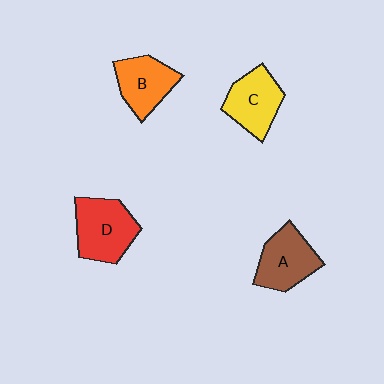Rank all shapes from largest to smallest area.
From largest to smallest: D (red), A (brown), C (yellow), B (orange).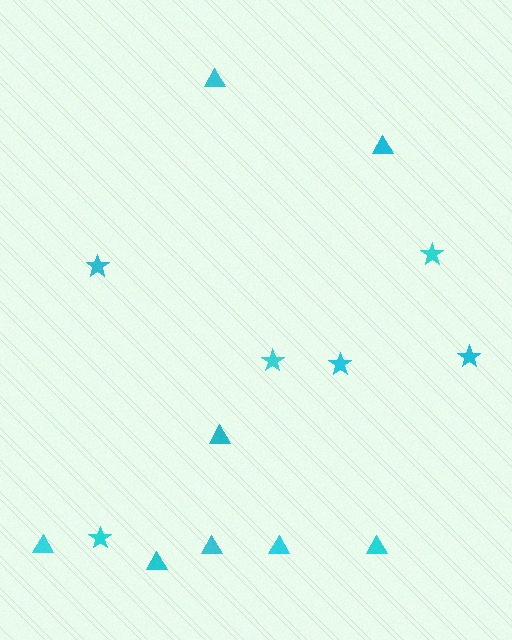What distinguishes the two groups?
There are 2 groups: one group of stars (6) and one group of triangles (8).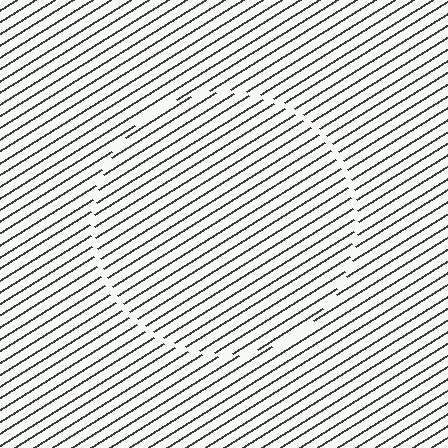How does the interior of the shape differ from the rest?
The interior of the shape contains the same grating, shifted by half a period — the contour is defined by the phase discontinuity where line-ends from the inner and outer gratings abut.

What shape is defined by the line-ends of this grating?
An illusory circle. The interior of the shape contains the same grating, shifted by half a period — the contour is defined by the phase discontinuity where line-ends from the inner and outer gratings abut.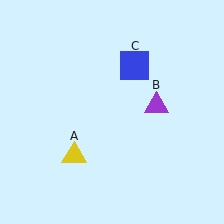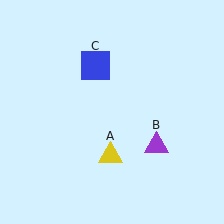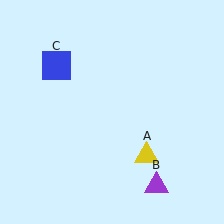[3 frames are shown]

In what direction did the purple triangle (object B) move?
The purple triangle (object B) moved down.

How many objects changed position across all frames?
3 objects changed position: yellow triangle (object A), purple triangle (object B), blue square (object C).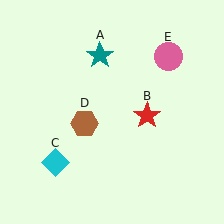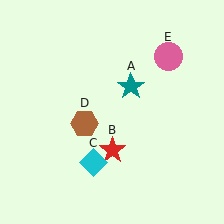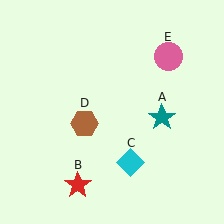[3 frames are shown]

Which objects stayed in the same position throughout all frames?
Brown hexagon (object D) and pink circle (object E) remained stationary.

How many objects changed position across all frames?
3 objects changed position: teal star (object A), red star (object B), cyan diamond (object C).